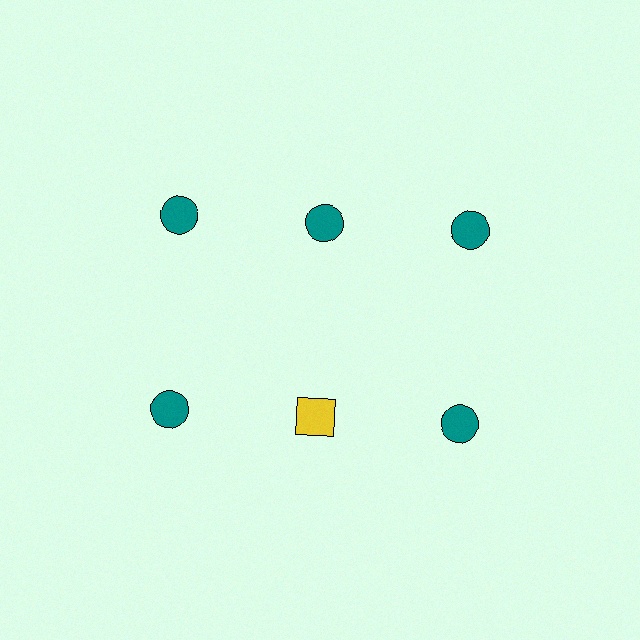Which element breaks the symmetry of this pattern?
The yellow square in the second row, second from left column breaks the symmetry. All other shapes are teal circles.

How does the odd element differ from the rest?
It differs in both color (yellow instead of teal) and shape (square instead of circle).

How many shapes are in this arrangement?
There are 6 shapes arranged in a grid pattern.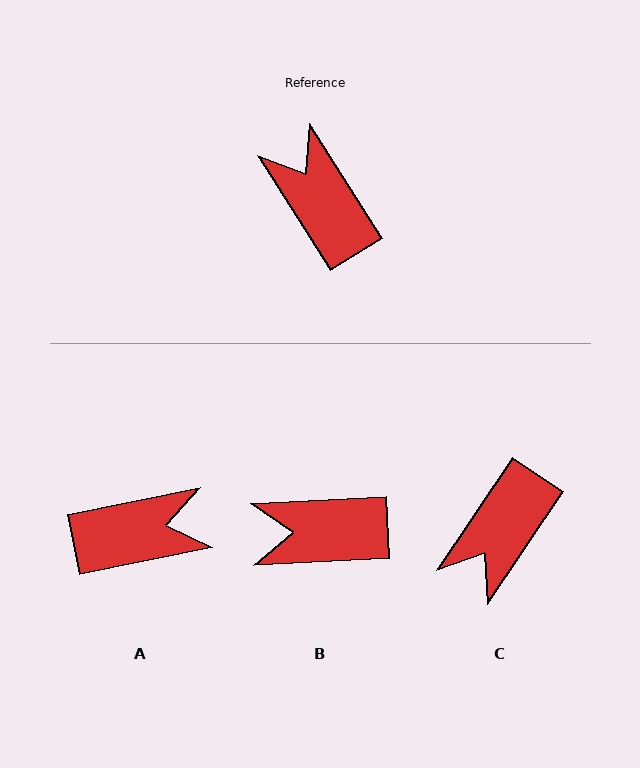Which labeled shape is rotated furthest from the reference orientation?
C, about 114 degrees away.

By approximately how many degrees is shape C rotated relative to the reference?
Approximately 114 degrees counter-clockwise.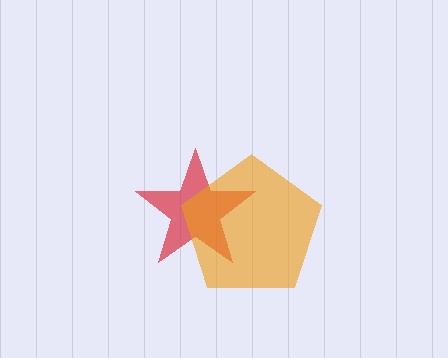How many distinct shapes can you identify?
There are 2 distinct shapes: a red star, an orange pentagon.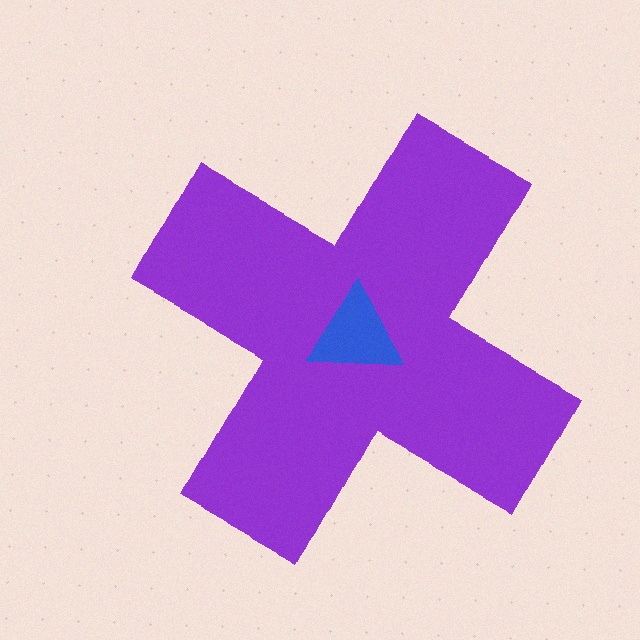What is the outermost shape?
The purple cross.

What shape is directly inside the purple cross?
The blue triangle.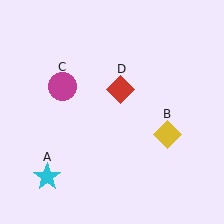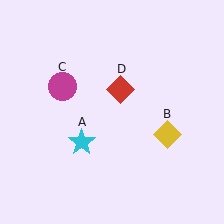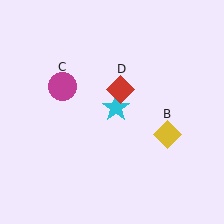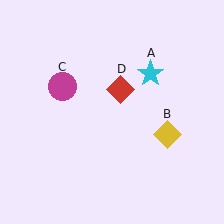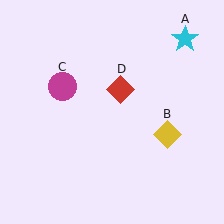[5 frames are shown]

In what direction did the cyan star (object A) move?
The cyan star (object A) moved up and to the right.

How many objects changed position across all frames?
1 object changed position: cyan star (object A).